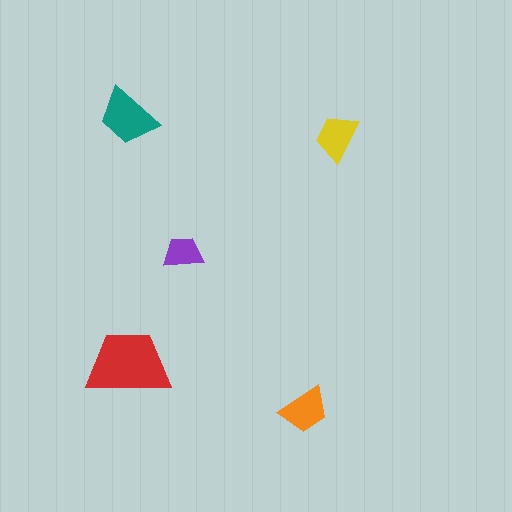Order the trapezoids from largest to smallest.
the red one, the teal one, the orange one, the yellow one, the purple one.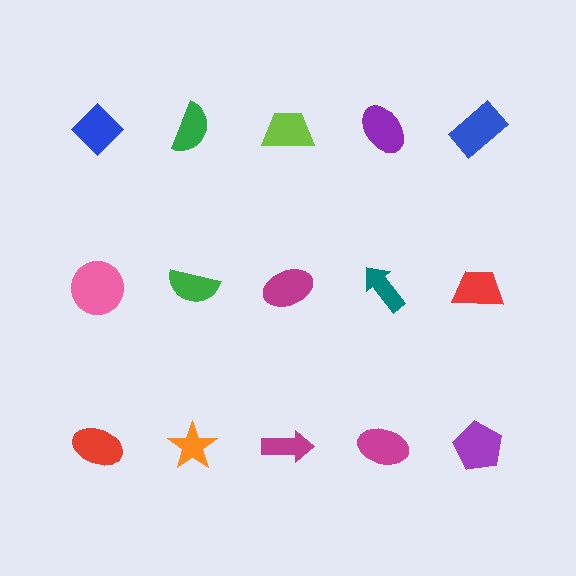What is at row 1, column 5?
A blue rectangle.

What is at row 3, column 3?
A magenta arrow.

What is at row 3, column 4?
A magenta ellipse.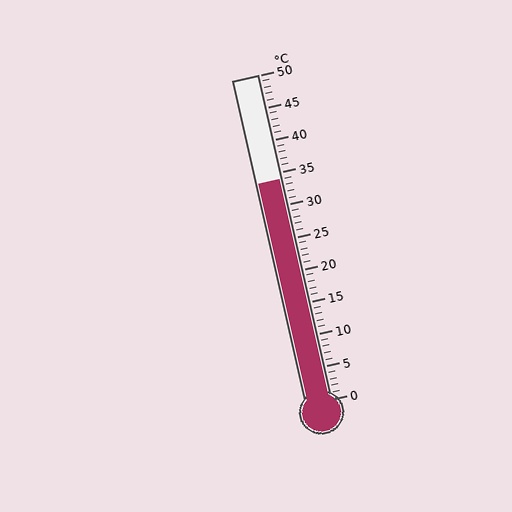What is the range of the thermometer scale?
The thermometer scale ranges from 0°C to 50°C.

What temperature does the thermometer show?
The thermometer shows approximately 34°C.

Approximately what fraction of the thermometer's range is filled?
The thermometer is filled to approximately 70% of its range.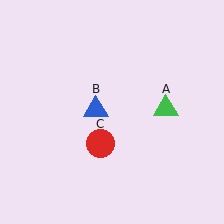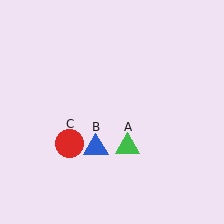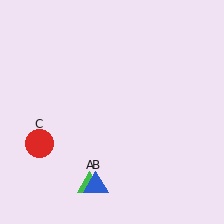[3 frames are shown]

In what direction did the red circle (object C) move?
The red circle (object C) moved left.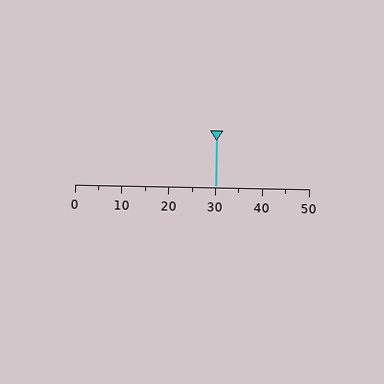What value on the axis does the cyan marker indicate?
The marker indicates approximately 30.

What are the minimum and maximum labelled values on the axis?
The axis runs from 0 to 50.